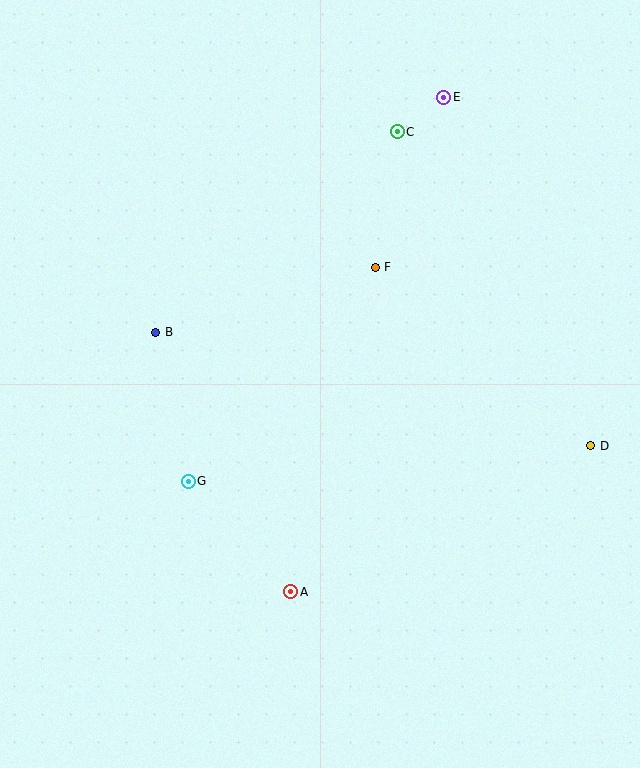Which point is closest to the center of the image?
Point F at (375, 267) is closest to the center.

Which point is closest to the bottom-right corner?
Point D is closest to the bottom-right corner.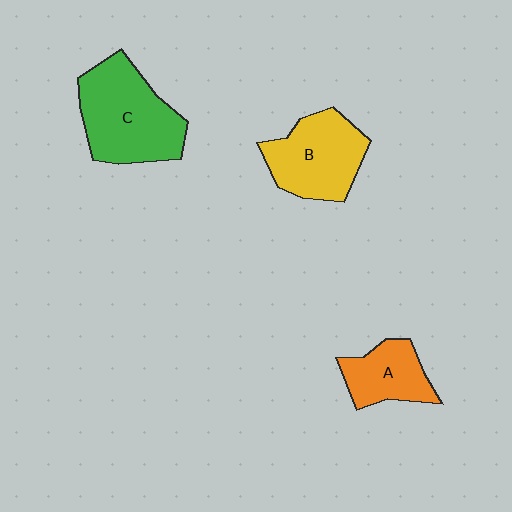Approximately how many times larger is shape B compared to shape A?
Approximately 1.5 times.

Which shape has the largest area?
Shape C (green).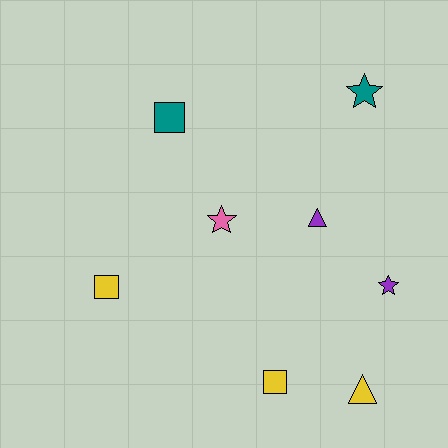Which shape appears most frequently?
Square, with 3 objects.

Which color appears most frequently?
Yellow, with 3 objects.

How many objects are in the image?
There are 8 objects.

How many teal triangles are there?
There are no teal triangles.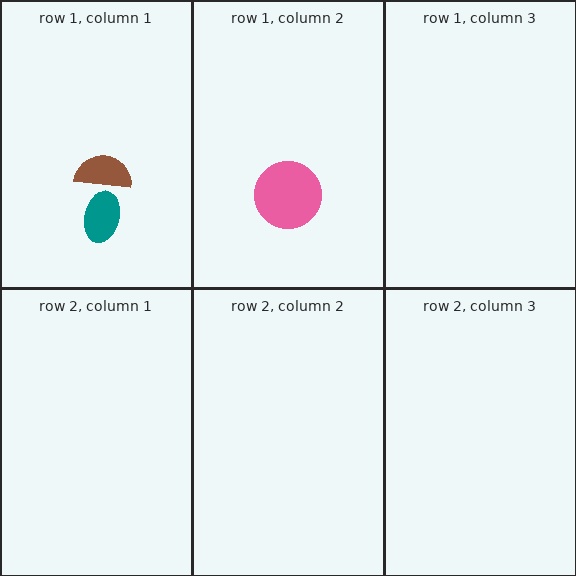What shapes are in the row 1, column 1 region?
The brown semicircle, the teal ellipse.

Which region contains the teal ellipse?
The row 1, column 1 region.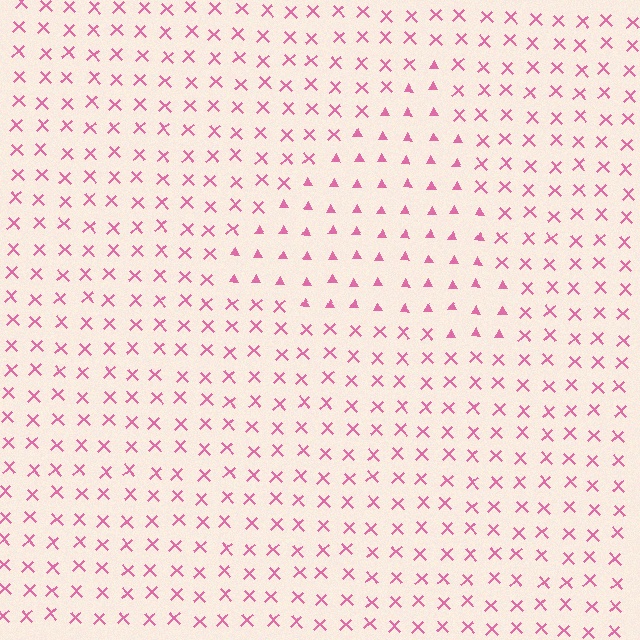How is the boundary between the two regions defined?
The boundary is defined by a change in element shape: triangles inside vs. X marks outside. All elements share the same color and spacing.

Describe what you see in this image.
The image is filled with small pink elements arranged in a uniform grid. A triangle-shaped region contains triangles, while the surrounding area contains X marks. The boundary is defined purely by the change in element shape.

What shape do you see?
I see a triangle.